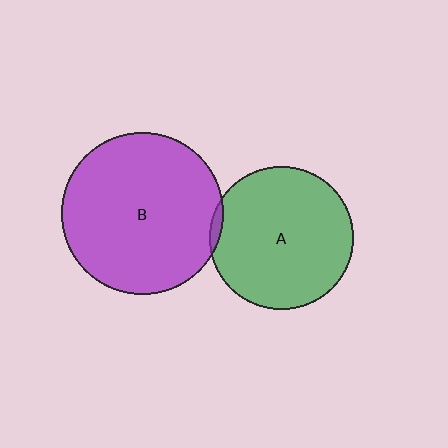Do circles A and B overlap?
Yes.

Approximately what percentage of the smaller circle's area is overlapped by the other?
Approximately 5%.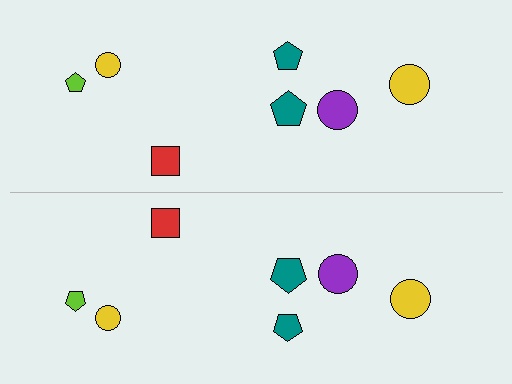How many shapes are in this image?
There are 14 shapes in this image.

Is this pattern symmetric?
Yes, this pattern has bilateral (reflection) symmetry.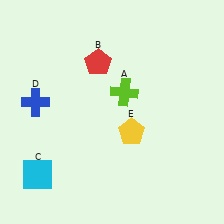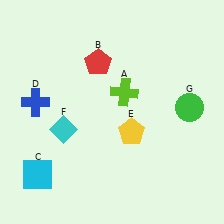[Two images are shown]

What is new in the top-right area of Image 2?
A green circle (G) was added in the top-right area of Image 2.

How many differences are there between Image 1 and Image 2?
There are 2 differences between the two images.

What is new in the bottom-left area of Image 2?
A cyan diamond (F) was added in the bottom-left area of Image 2.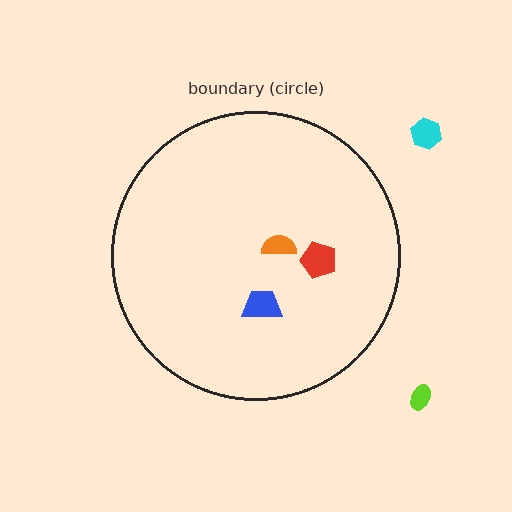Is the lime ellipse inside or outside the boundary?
Outside.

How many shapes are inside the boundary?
3 inside, 2 outside.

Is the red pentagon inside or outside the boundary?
Inside.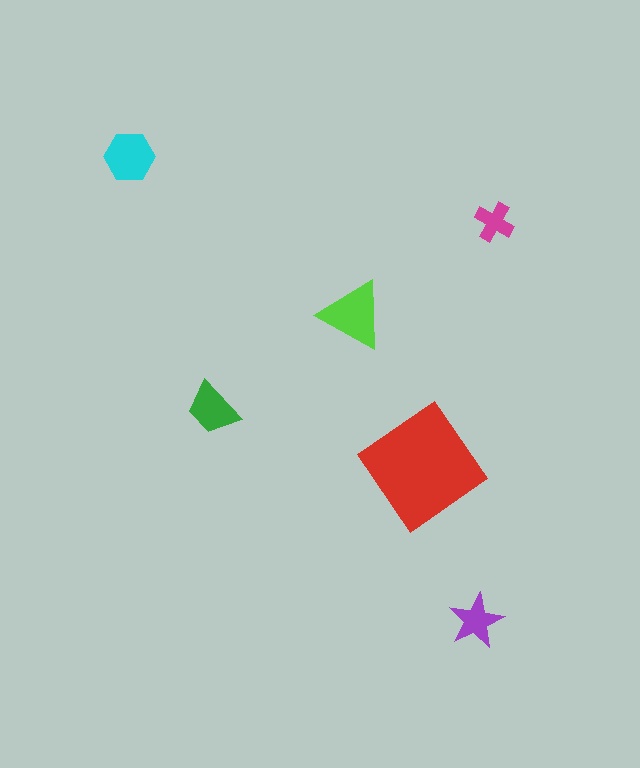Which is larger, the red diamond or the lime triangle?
The red diamond.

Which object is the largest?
The red diamond.